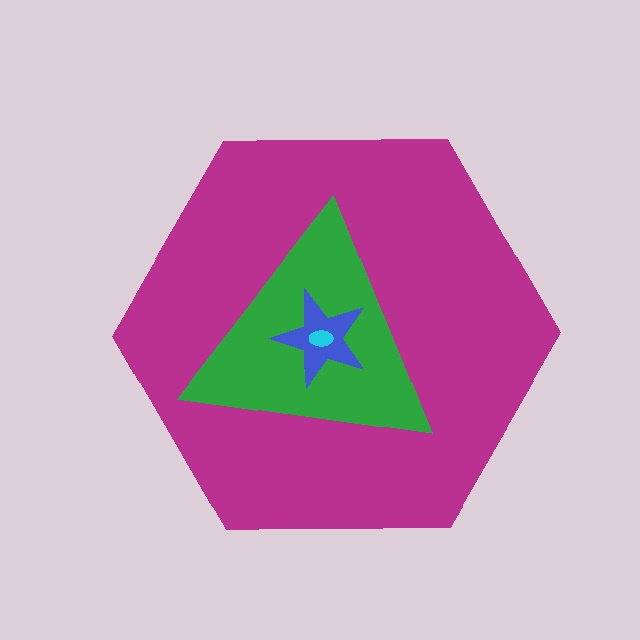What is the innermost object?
The cyan ellipse.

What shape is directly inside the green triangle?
The blue star.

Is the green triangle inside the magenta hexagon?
Yes.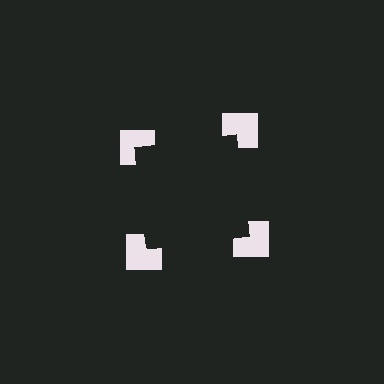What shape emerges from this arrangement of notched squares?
An illusory square — its edges are inferred from the aligned wedge cuts in the notched squares, not physically drawn.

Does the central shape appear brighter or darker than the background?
It typically appears slightly darker than the background, even though no actual brightness change is drawn.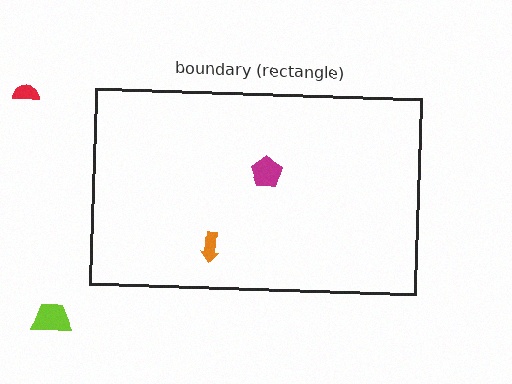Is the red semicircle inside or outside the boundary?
Outside.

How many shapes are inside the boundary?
2 inside, 2 outside.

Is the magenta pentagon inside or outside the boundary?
Inside.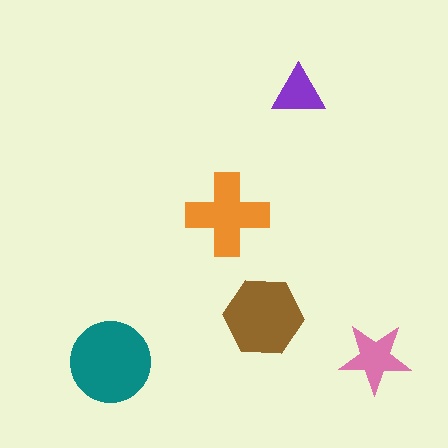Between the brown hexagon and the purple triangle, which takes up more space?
The brown hexagon.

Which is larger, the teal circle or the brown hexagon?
The teal circle.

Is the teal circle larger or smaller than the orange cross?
Larger.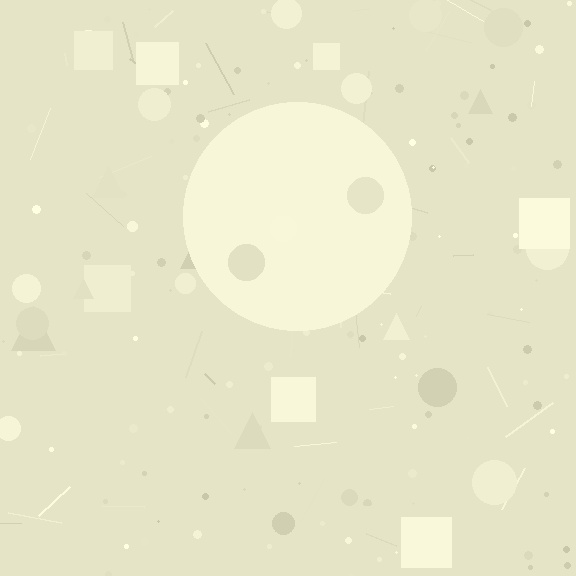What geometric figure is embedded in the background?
A circle is embedded in the background.